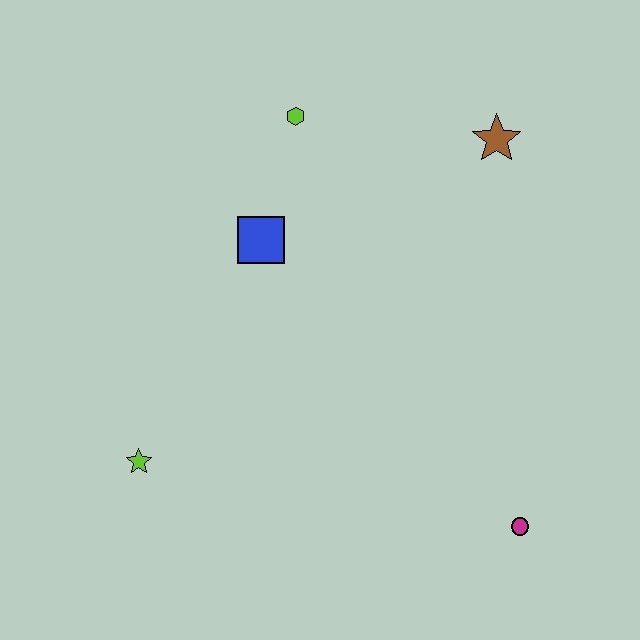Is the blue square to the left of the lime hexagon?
Yes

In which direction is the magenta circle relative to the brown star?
The magenta circle is below the brown star.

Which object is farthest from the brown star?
The lime star is farthest from the brown star.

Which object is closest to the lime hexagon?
The blue square is closest to the lime hexagon.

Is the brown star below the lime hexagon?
Yes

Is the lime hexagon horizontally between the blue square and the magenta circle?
Yes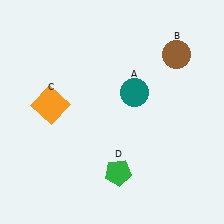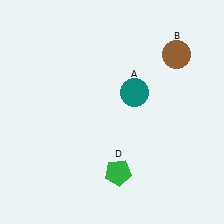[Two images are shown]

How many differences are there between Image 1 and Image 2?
There is 1 difference between the two images.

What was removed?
The orange square (C) was removed in Image 2.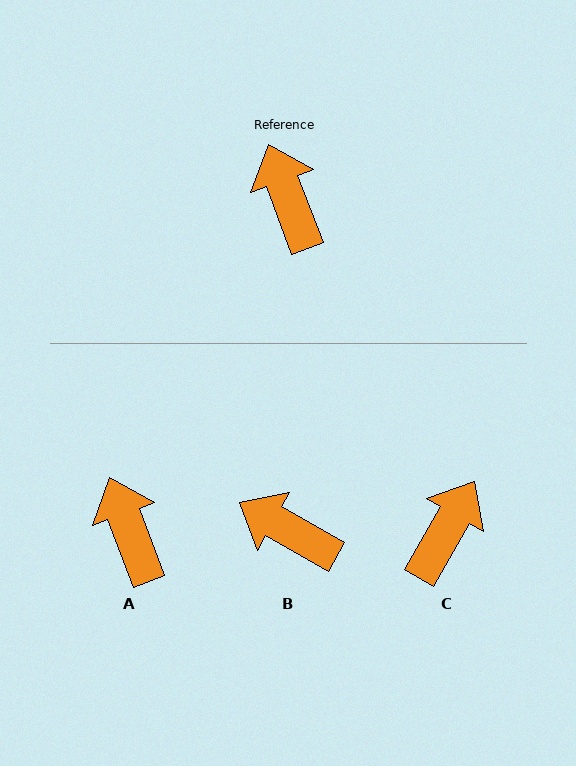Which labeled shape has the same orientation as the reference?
A.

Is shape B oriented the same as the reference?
No, it is off by about 40 degrees.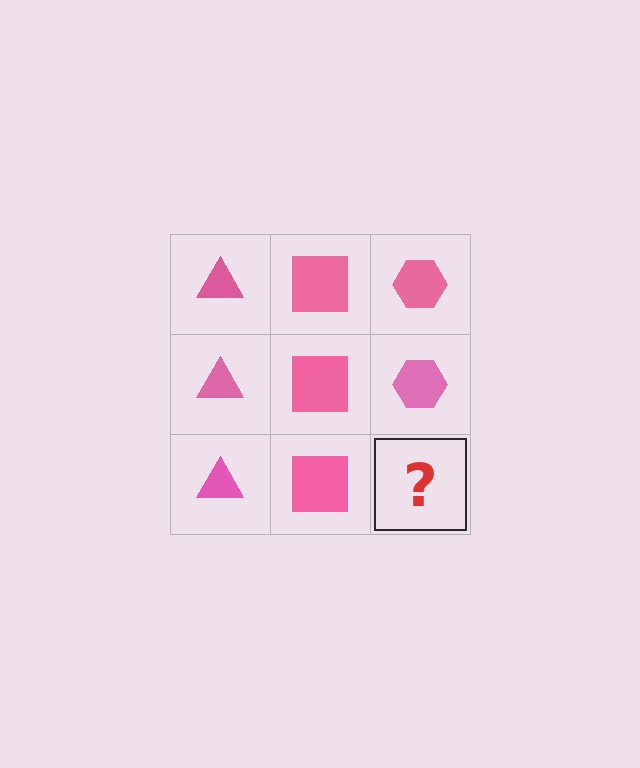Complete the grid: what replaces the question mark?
The question mark should be replaced with a pink hexagon.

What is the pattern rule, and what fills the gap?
The rule is that each column has a consistent shape. The gap should be filled with a pink hexagon.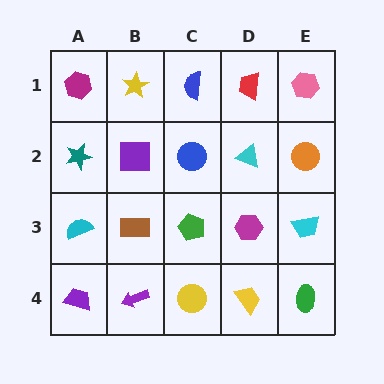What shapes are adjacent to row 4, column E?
A cyan trapezoid (row 3, column E), a yellow trapezoid (row 4, column D).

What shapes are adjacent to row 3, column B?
A purple square (row 2, column B), a purple arrow (row 4, column B), a cyan semicircle (row 3, column A), a green pentagon (row 3, column C).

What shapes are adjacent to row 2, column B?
A yellow star (row 1, column B), a brown rectangle (row 3, column B), a teal star (row 2, column A), a blue circle (row 2, column C).